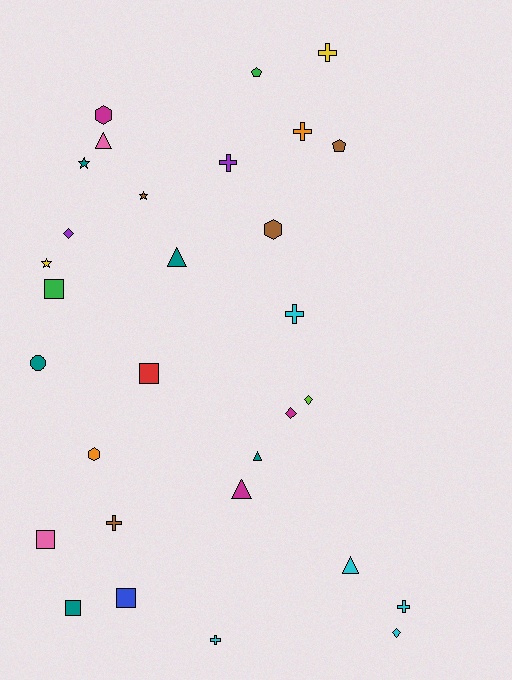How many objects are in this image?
There are 30 objects.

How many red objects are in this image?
There is 1 red object.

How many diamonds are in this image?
There are 4 diamonds.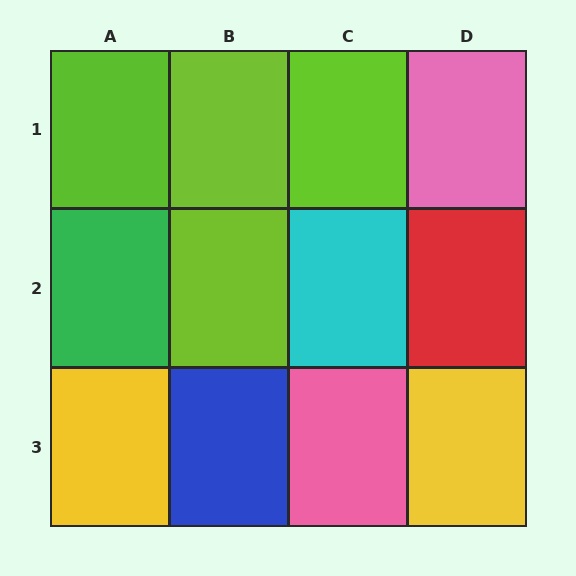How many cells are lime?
4 cells are lime.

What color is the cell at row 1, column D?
Pink.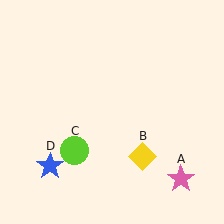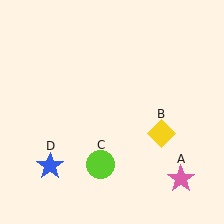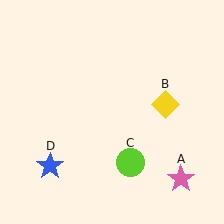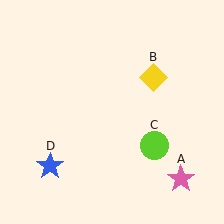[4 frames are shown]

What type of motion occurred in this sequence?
The yellow diamond (object B), lime circle (object C) rotated counterclockwise around the center of the scene.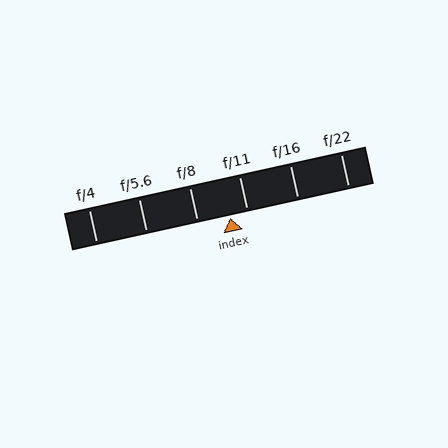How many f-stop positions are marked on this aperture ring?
There are 6 f-stop positions marked.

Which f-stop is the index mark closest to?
The index mark is closest to f/11.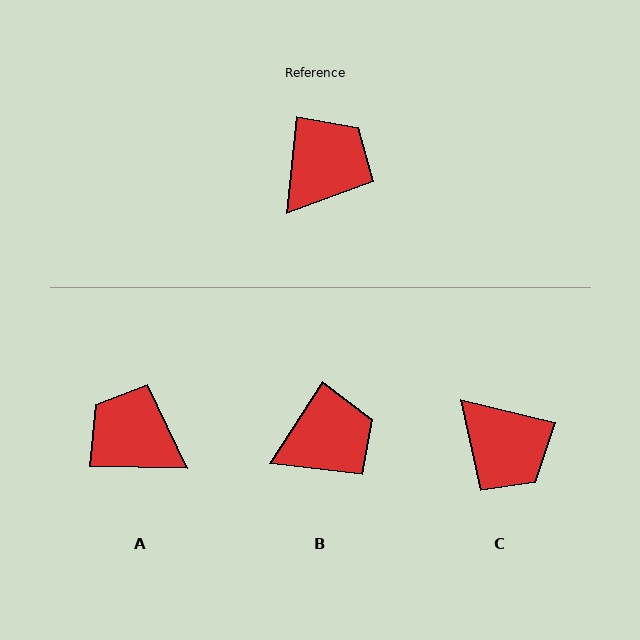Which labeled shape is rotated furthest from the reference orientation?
C, about 98 degrees away.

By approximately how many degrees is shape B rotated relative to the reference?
Approximately 27 degrees clockwise.